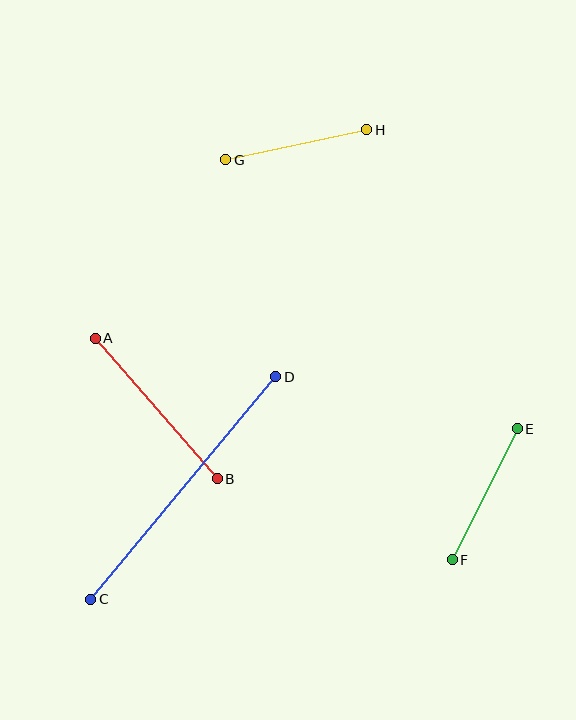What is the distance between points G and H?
The distance is approximately 145 pixels.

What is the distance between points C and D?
The distance is approximately 289 pixels.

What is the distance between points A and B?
The distance is approximately 186 pixels.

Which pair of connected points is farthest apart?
Points C and D are farthest apart.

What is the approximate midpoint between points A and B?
The midpoint is at approximately (156, 408) pixels.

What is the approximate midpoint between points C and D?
The midpoint is at approximately (183, 488) pixels.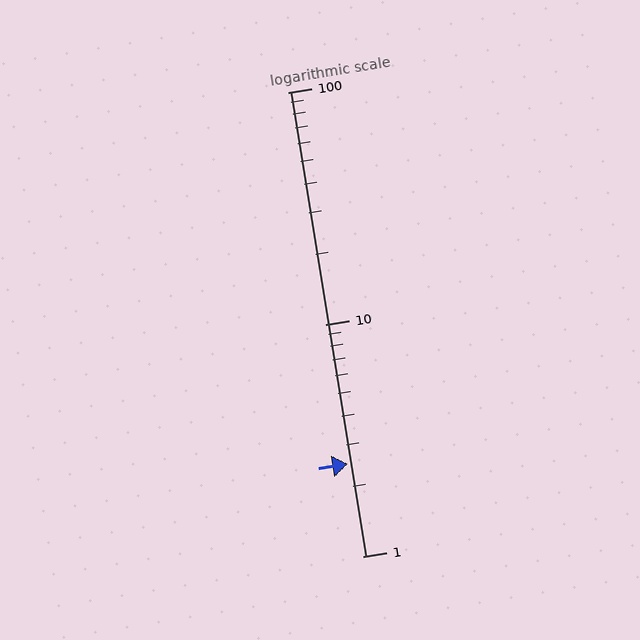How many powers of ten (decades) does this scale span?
The scale spans 2 decades, from 1 to 100.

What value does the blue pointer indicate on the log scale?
The pointer indicates approximately 2.5.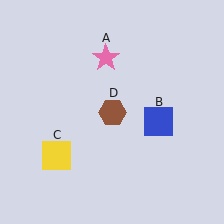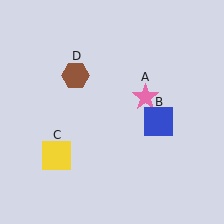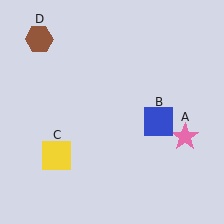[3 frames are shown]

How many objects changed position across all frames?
2 objects changed position: pink star (object A), brown hexagon (object D).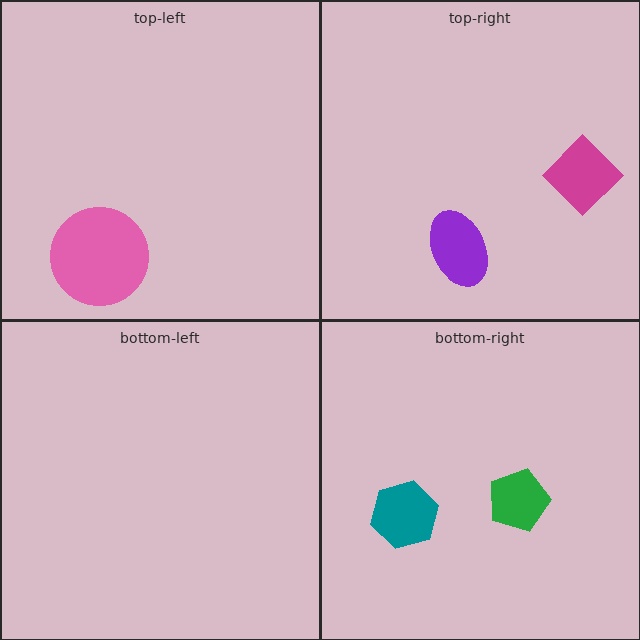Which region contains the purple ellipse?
The top-right region.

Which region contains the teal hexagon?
The bottom-right region.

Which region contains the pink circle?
The top-left region.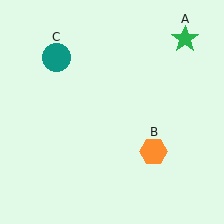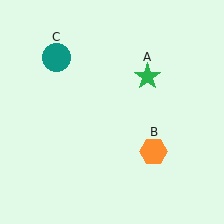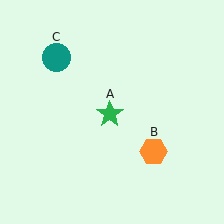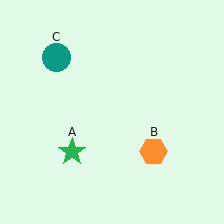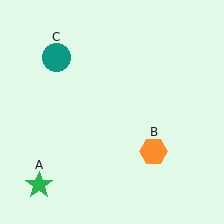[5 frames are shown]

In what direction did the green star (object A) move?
The green star (object A) moved down and to the left.